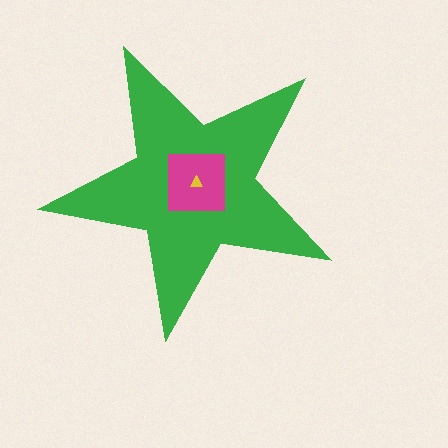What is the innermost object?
The yellow triangle.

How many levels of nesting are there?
3.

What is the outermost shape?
The green star.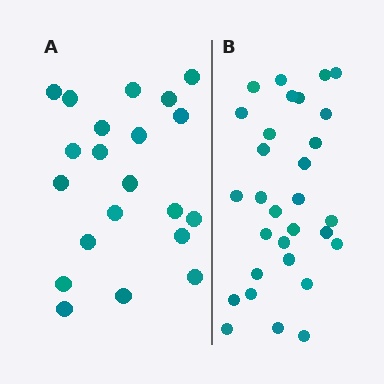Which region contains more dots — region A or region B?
Region B (the right region) has more dots.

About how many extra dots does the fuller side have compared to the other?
Region B has roughly 8 or so more dots than region A.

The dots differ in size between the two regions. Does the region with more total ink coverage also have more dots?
No. Region A has more total ink coverage because its dots are larger, but region B actually contains more individual dots. Total area can be misleading — the number of items is what matters here.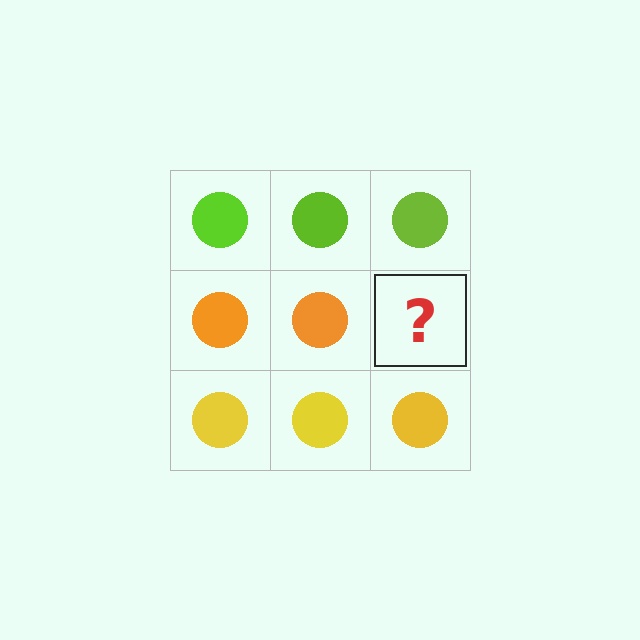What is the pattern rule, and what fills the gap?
The rule is that each row has a consistent color. The gap should be filled with an orange circle.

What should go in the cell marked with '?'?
The missing cell should contain an orange circle.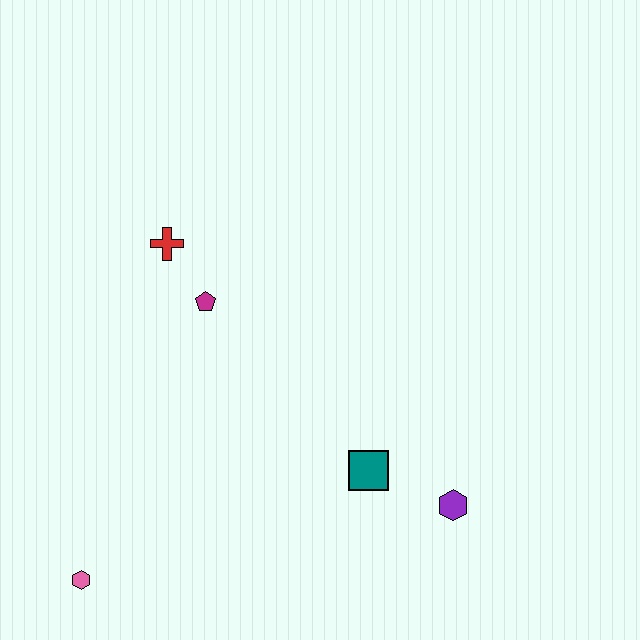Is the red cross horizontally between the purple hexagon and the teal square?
No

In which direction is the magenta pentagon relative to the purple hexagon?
The magenta pentagon is to the left of the purple hexagon.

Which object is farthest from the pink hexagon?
The purple hexagon is farthest from the pink hexagon.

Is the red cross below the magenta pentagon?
No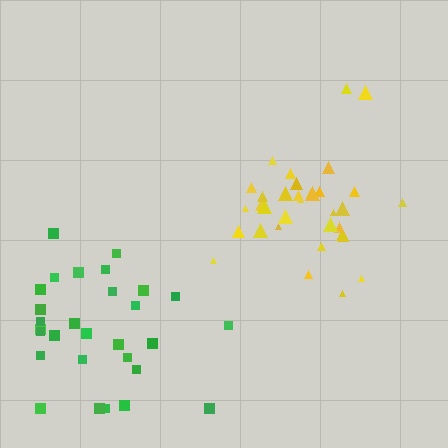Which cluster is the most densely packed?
Yellow.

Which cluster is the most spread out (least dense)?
Green.